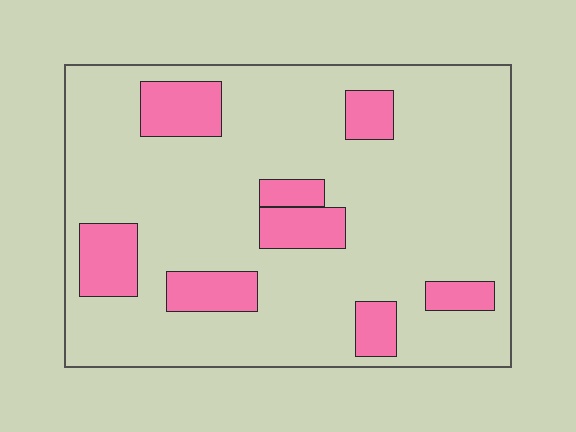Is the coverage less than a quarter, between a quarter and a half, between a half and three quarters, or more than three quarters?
Less than a quarter.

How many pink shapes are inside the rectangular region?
8.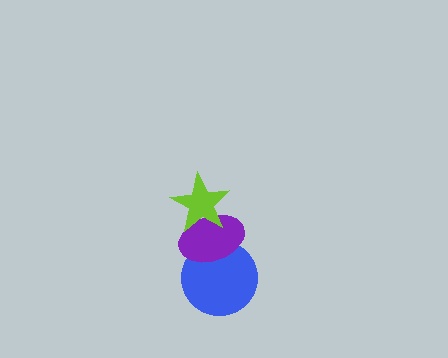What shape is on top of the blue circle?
The purple ellipse is on top of the blue circle.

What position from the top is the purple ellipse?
The purple ellipse is 2nd from the top.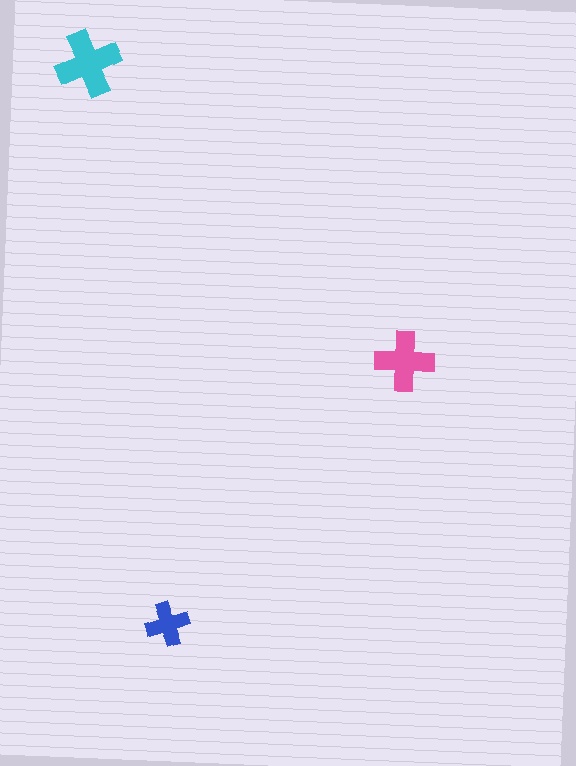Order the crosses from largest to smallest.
the cyan one, the pink one, the blue one.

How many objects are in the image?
There are 3 objects in the image.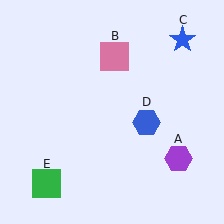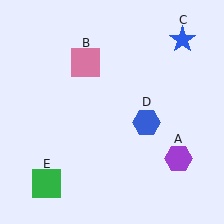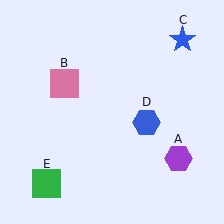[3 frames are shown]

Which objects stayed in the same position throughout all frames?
Purple hexagon (object A) and blue star (object C) and blue hexagon (object D) and green square (object E) remained stationary.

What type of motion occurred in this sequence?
The pink square (object B) rotated counterclockwise around the center of the scene.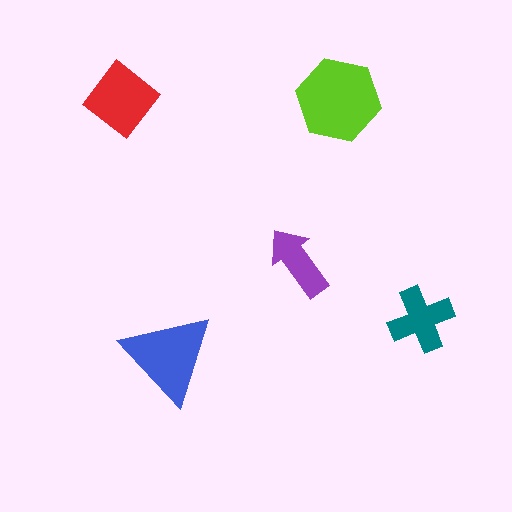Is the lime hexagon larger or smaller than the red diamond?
Larger.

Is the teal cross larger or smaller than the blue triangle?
Smaller.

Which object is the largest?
The lime hexagon.